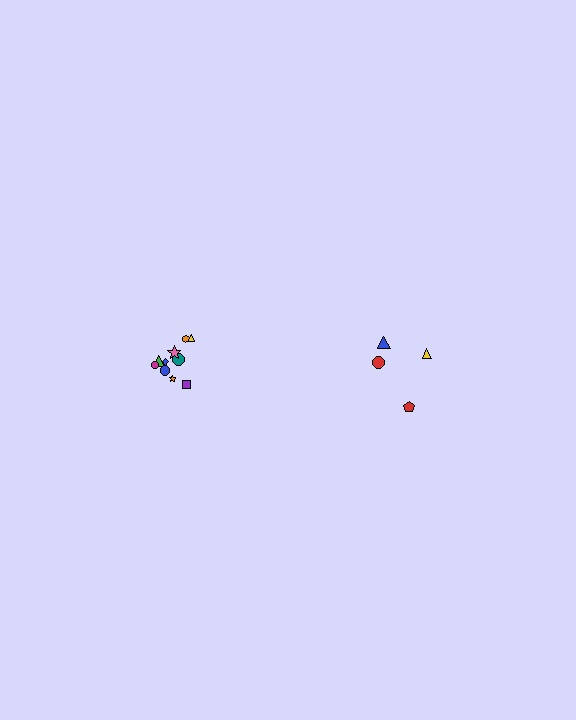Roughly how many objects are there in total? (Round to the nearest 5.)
Roughly 15 objects in total.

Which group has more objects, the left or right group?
The left group.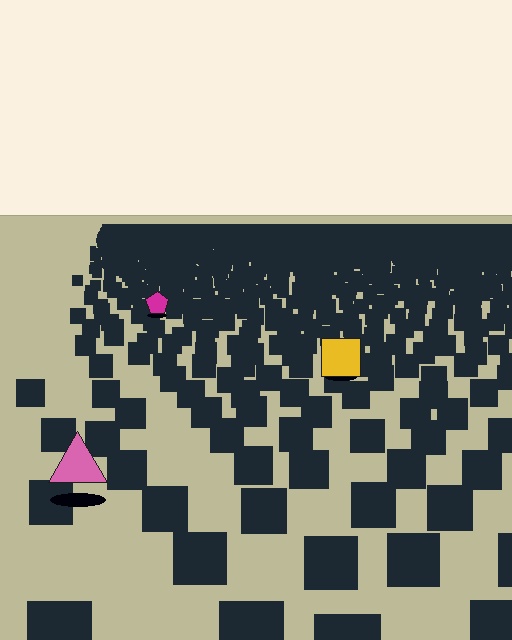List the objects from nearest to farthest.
From nearest to farthest: the pink triangle, the yellow square, the magenta pentagon.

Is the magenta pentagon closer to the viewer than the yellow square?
No. The yellow square is closer — you can tell from the texture gradient: the ground texture is coarser near it.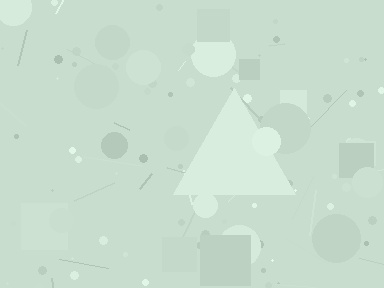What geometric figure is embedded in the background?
A triangle is embedded in the background.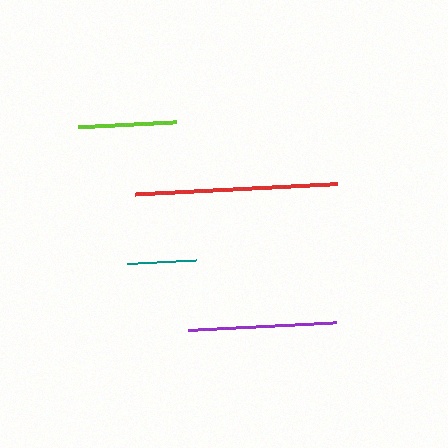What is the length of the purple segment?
The purple segment is approximately 148 pixels long.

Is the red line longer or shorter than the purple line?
The red line is longer than the purple line.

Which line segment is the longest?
The red line is the longest at approximately 202 pixels.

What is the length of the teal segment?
The teal segment is approximately 69 pixels long.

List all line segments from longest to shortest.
From longest to shortest: red, purple, lime, teal.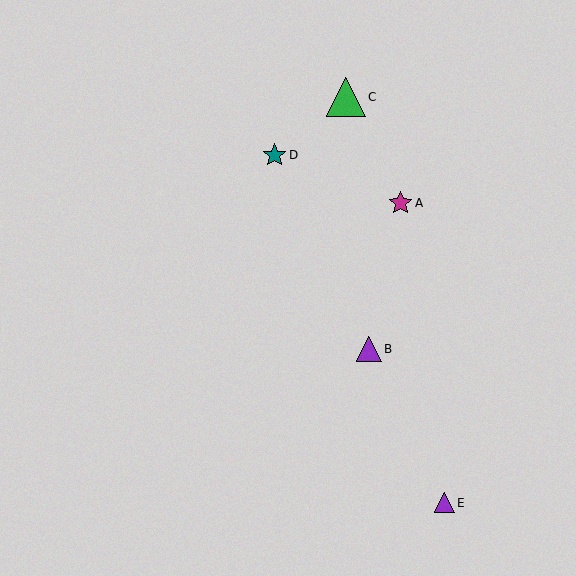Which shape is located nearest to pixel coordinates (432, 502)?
The purple triangle (labeled E) at (444, 503) is nearest to that location.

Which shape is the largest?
The green triangle (labeled C) is the largest.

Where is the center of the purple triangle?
The center of the purple triangle is at (369, 349).